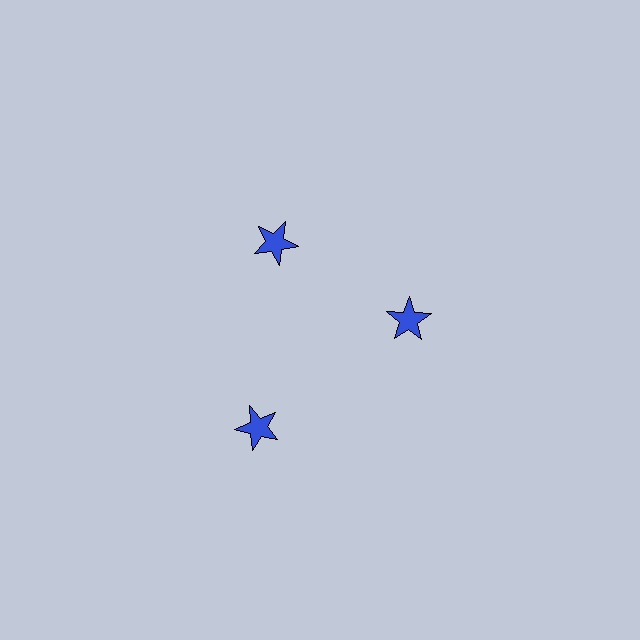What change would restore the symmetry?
The symmetry would be restored by moving it inward, back onto the ring so that all 3 stars sit at equal angles and equal distance from the center.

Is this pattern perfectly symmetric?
No. The 3 blue stars are arranged in a ring, but one element near the 7 o'clock position is pushed outward from the center, breaking the 3-fold rotational symmetry.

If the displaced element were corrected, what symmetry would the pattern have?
It would have 3-fold rotational symmetry — the pattern would map onto itself every 120 degrees.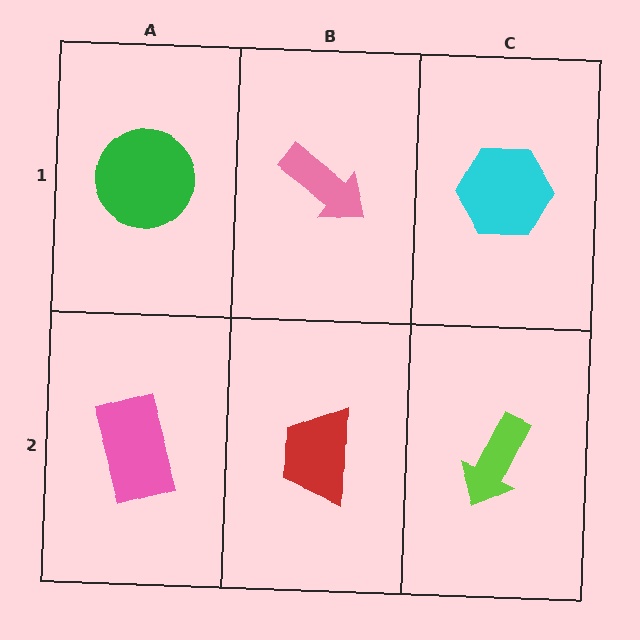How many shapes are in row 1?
3 shapes.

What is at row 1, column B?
A pink arrow.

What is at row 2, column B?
A red trapezoid.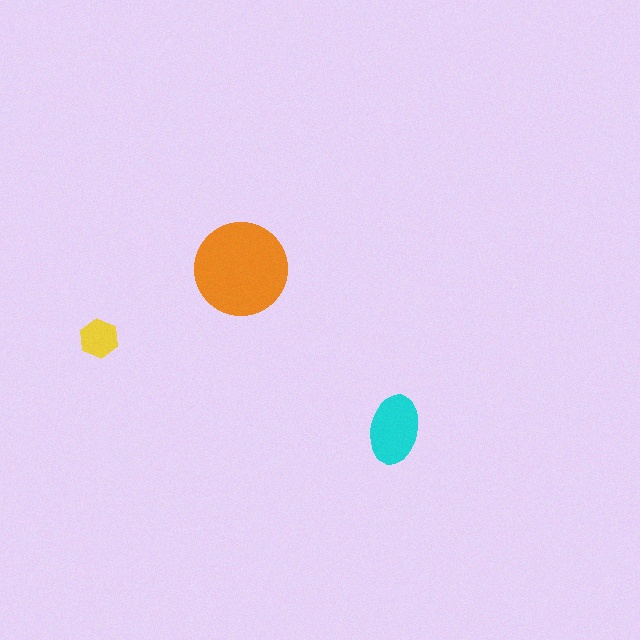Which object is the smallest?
The yellow hexagon.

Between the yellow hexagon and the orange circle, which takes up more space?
The orange circle.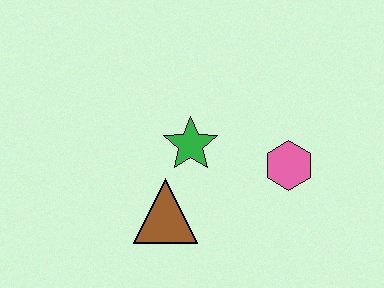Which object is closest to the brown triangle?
The green star is closest to the brown triangle.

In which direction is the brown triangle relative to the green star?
The brown triangle is below the green star.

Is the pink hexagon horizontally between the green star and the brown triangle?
No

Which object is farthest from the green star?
The pink hexagon is farthest from the green star.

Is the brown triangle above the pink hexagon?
No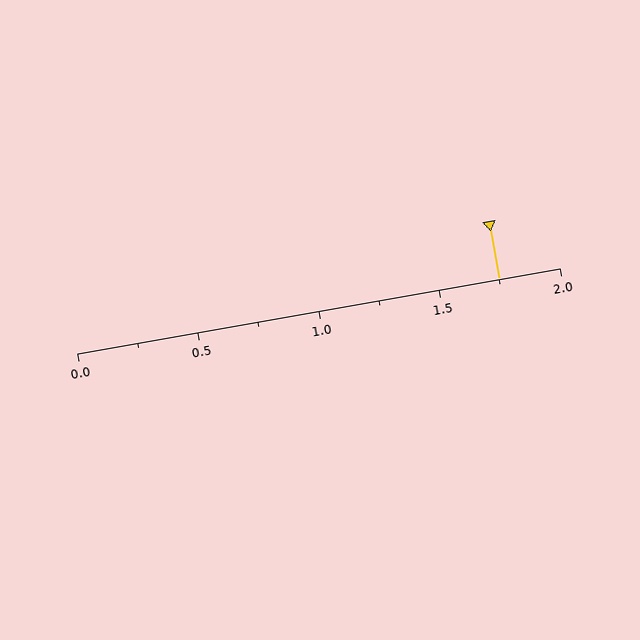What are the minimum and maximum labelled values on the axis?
The axis runs from 0.0 to 2.0.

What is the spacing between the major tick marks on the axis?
The major ticks are spaced 0.5 apart.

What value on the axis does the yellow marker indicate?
The marker indicates approximately 1.75.